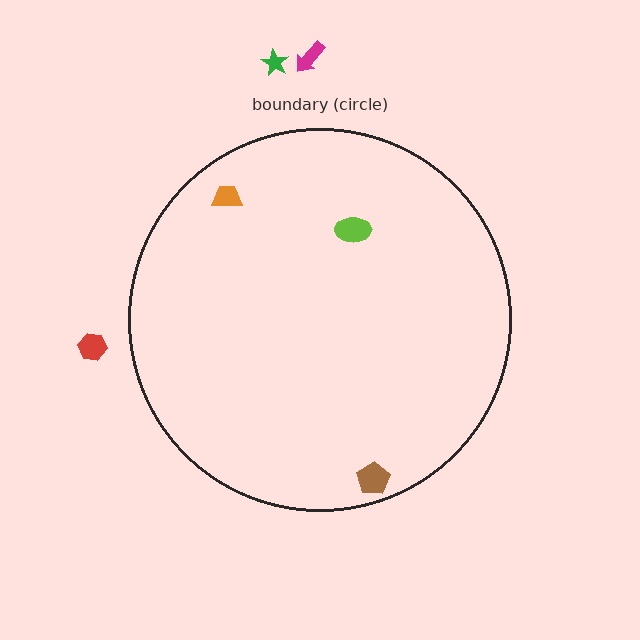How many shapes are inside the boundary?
3 inside, 3 outside.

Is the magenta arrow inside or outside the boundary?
Outside.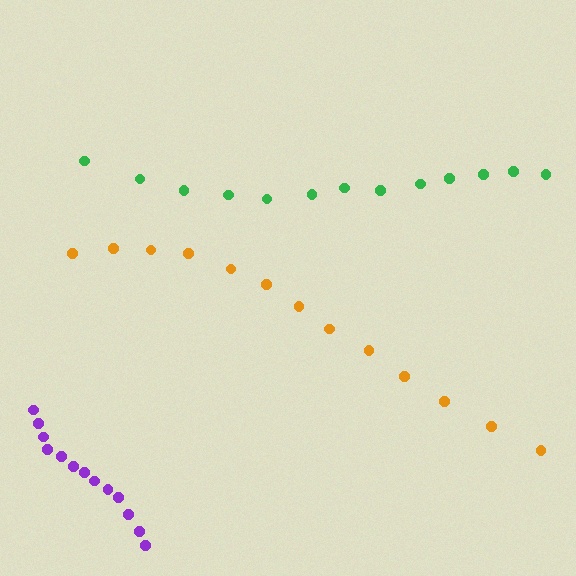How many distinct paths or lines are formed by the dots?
There are 3 distinct paths.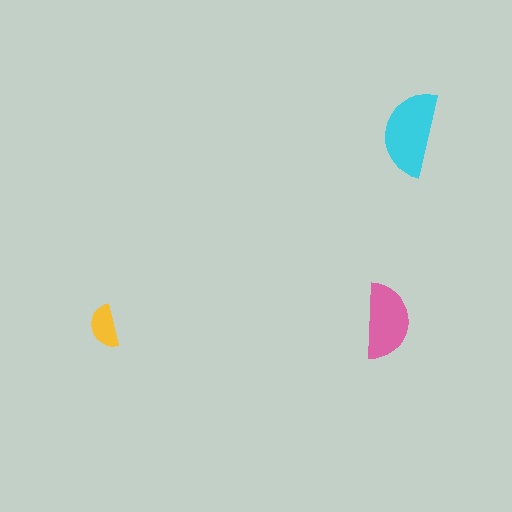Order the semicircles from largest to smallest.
the cyan one, the pink one, the yellow one.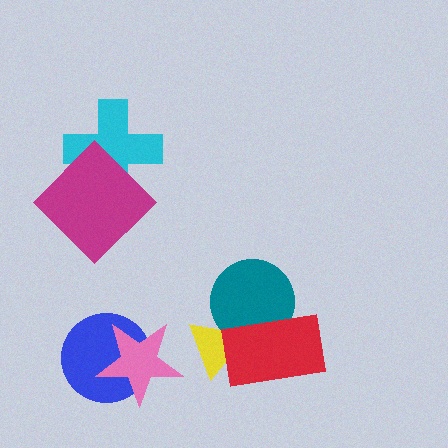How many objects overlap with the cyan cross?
1 object overlaps with the cyan cross.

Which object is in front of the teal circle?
The red rectangle is in front of the teal circle.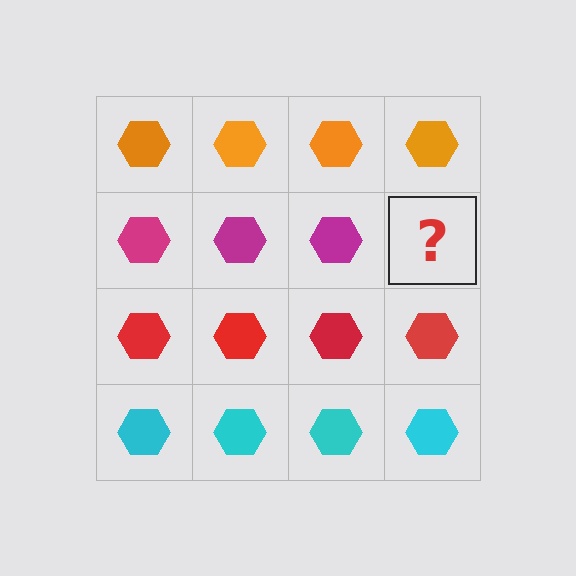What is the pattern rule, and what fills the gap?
The rule is that each row has a consistent color. The gap should be filled with a magenta hexagon.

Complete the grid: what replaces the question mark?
The question mark should be replaced with a magenta hexagon.